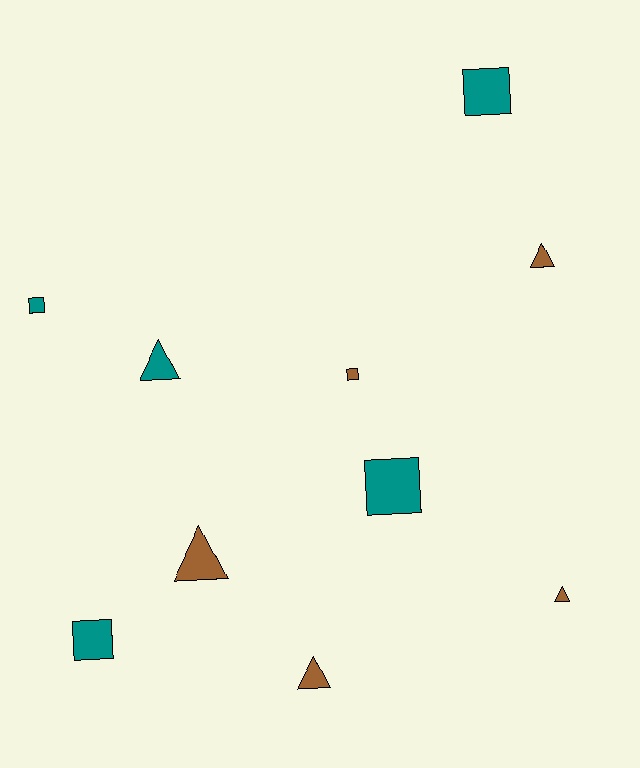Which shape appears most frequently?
Triangle, with 5 objects.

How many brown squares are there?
There is 1 brown square.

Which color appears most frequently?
Brown, with 5 objects.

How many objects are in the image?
There are 10 objects.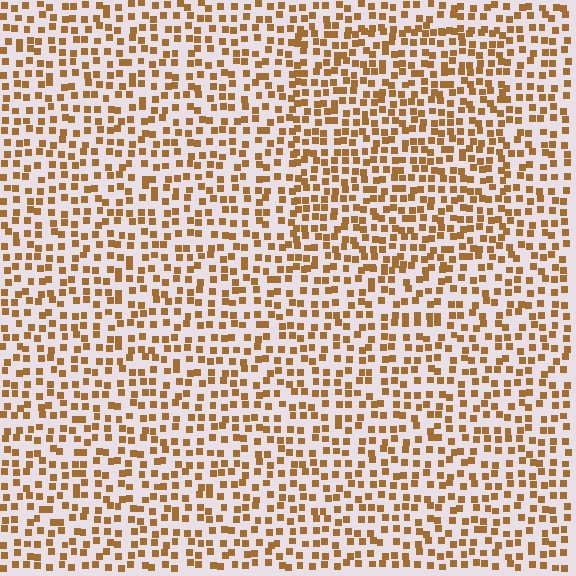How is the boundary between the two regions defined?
The boundary is defined by a change in element density (approximately 1.4x ratio). All elements are the same color, size, and shape.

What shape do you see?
I see a rectangle.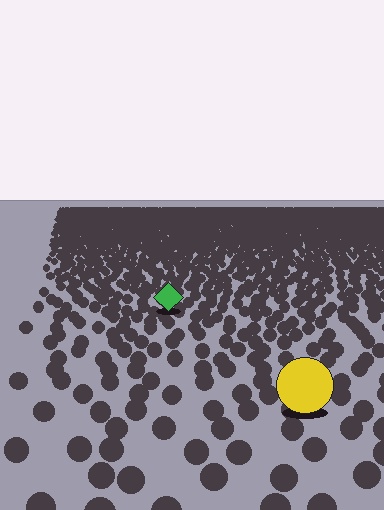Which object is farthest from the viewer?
The green diamond is farthest from the viewer. It appears smaller and the ground texture around it is denser.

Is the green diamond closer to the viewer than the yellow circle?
No. The yellow circle is closer — you can tell from the texture gradient: the ground texture is coarser near it.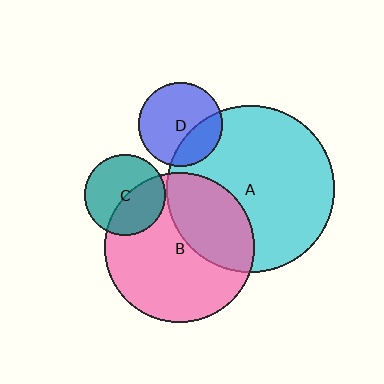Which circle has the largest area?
Circle A (cyan).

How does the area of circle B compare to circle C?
Approximately 3.4 times.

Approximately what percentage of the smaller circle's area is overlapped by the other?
Approximately 35%.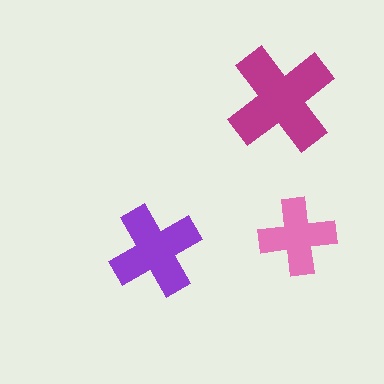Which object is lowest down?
The purple cross is bottommost.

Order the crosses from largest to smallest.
the magenta one, the purple one, the pink one.